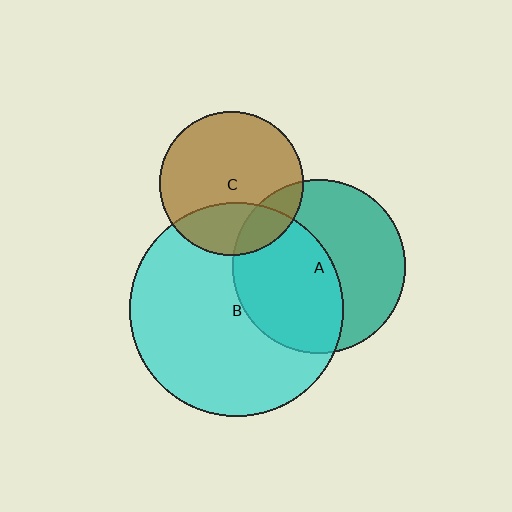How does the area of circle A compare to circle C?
Approximately 1.5 times.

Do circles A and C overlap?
Yes.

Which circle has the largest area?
Circle B (cyan).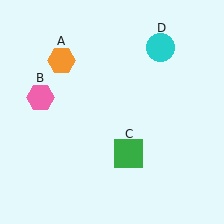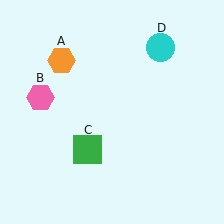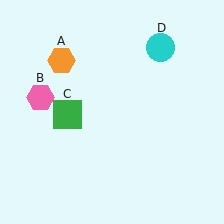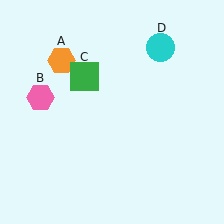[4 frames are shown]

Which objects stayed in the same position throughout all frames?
Orange hexagon (object A) and pink hexagon (object B) and cyan circle (object D) remained stationary.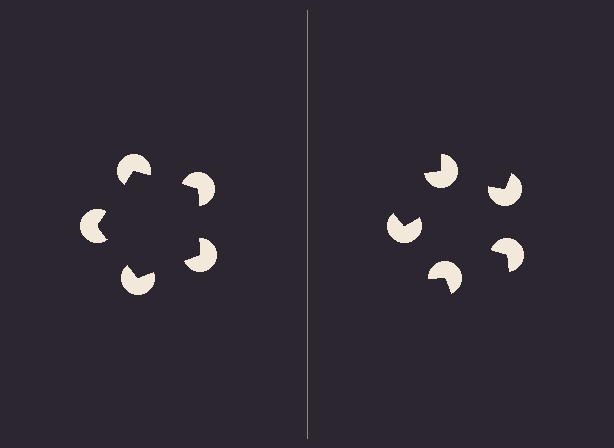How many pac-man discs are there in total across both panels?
10 — 5 on each side.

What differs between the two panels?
The pac-man discs are positioned identically on both sides; only the wedge orientations differ. On the left they align to a pentagon; on the right they are misaligned.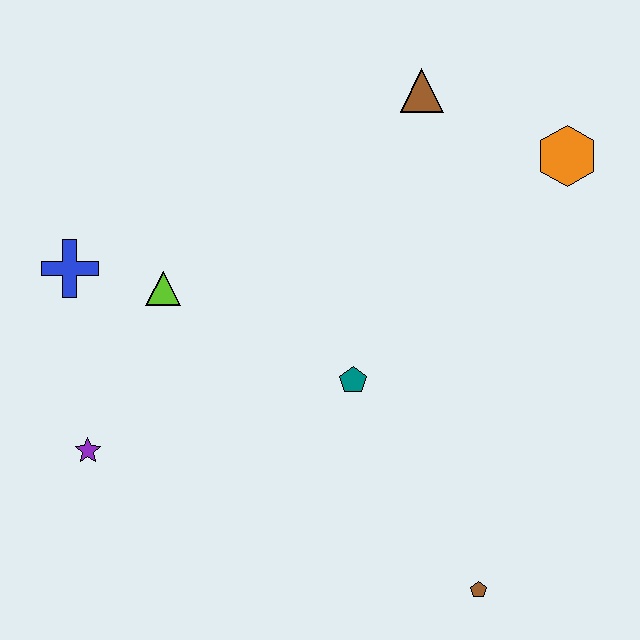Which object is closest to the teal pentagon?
The lime triangle is closest to the teal pentagon.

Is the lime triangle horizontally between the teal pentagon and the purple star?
Yes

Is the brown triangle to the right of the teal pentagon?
Yes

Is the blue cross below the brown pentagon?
No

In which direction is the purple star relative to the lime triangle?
The purple star is below the lime triangle.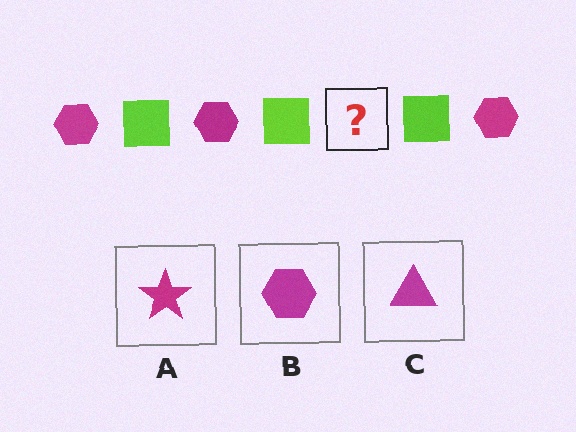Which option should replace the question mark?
Option B.